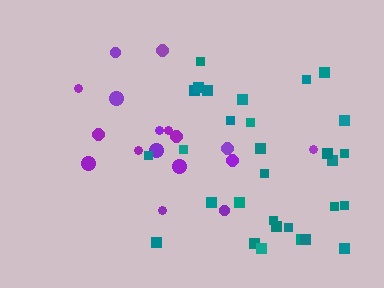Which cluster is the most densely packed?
Teal.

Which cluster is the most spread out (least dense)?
Purple.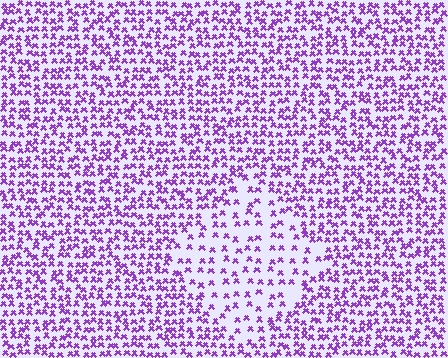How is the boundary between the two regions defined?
The boundary is defined by a change in element density (approximately 2.0x ratio). All elements are the same color, size, and shape.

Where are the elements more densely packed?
The elements are more densely packed outside the diamond boundary.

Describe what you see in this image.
The image contains small purple elements arranged at two different densities. A diamond-shaped region is visible where the elements are less densely packed than the surrounding area.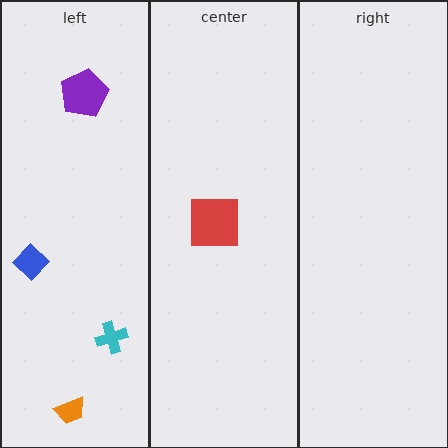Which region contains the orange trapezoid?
The left region.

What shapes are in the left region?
The blue diamond, the orange trapezoid, the cyan cross, the purple pentagon.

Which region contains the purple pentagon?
The left region.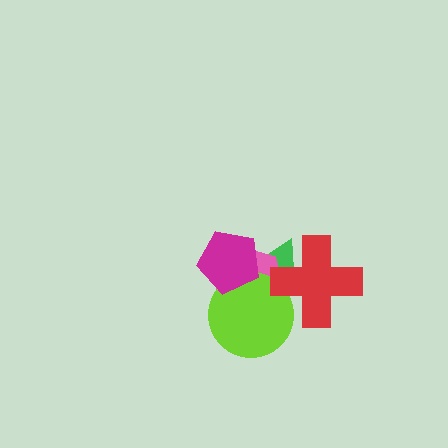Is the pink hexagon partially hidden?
Yes, it is partially covered by another shape.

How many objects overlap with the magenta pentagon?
3 objects overlap with the magenta pentagon.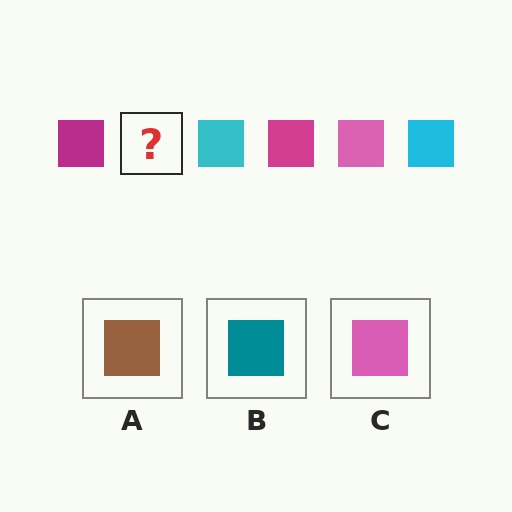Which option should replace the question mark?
Option C.